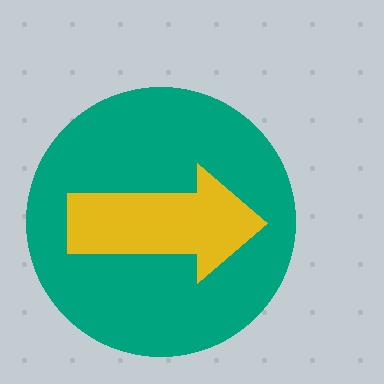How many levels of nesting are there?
2.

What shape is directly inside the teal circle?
The yellow arrow.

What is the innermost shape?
The yellow arrow.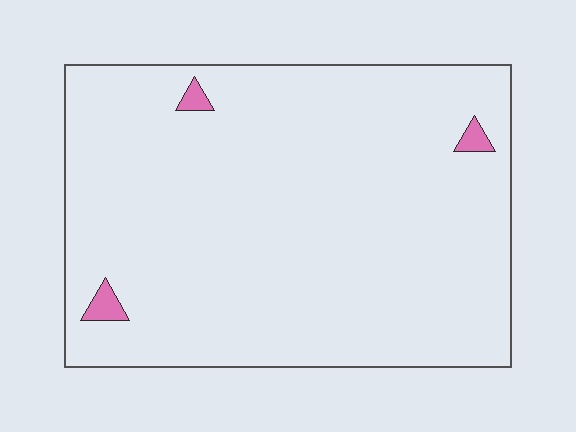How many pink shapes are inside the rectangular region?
3.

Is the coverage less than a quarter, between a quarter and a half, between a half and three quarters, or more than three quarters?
Less than a quarter.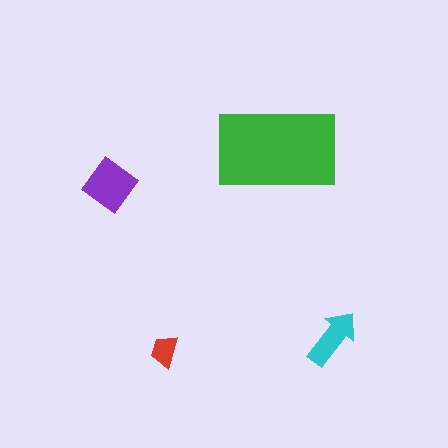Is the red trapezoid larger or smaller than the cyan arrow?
Smaller.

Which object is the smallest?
The red trapezoid.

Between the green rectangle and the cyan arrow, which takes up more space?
The green rectangle.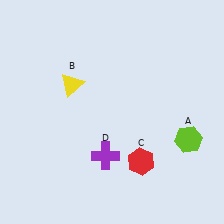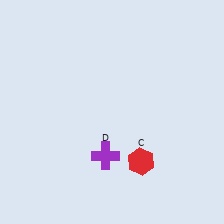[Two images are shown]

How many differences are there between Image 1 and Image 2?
There are 2 differences between the two images.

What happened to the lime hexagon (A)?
The lime hexagon (A) was removed in Image 2. It was in the bottom-right area of Image 1.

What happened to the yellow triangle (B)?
The yellow triangle (B) was removed in Image 2. It was in the top-left area of Image 1.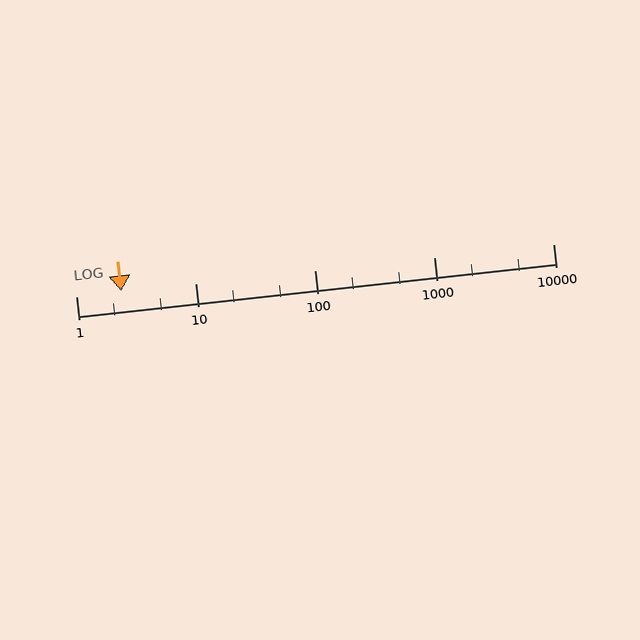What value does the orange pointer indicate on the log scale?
The pointer indicates approximately 2.4.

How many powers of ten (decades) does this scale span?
The scale spans 4 decades, from 1 to 10000.